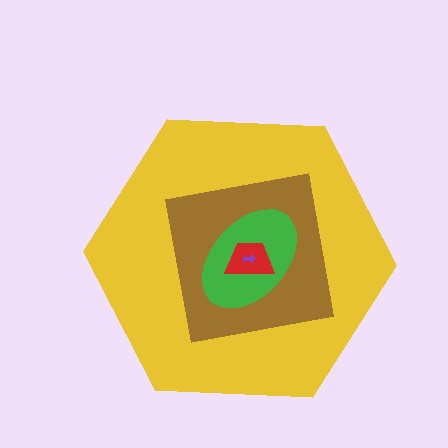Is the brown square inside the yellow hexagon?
Yes.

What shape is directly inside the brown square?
The green ellipse.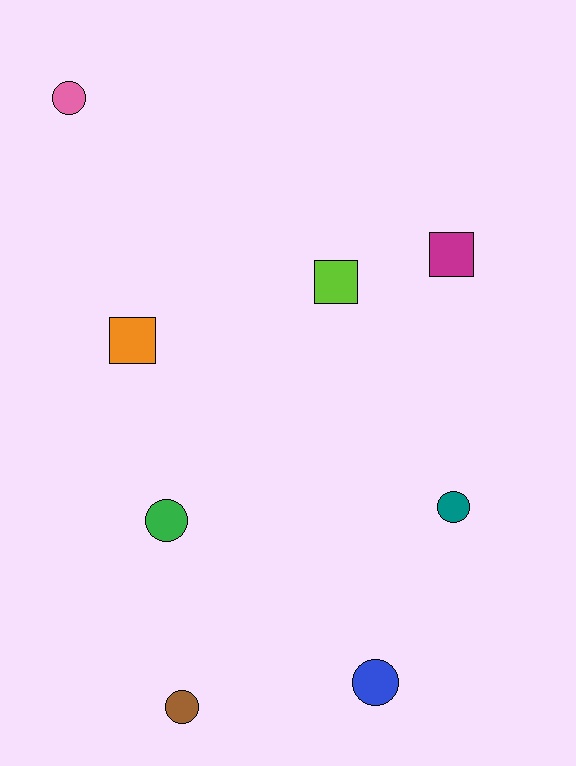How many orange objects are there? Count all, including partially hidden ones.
There is 1 orange object.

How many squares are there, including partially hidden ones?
There are 3 squares.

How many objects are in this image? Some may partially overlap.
There are 8 objects.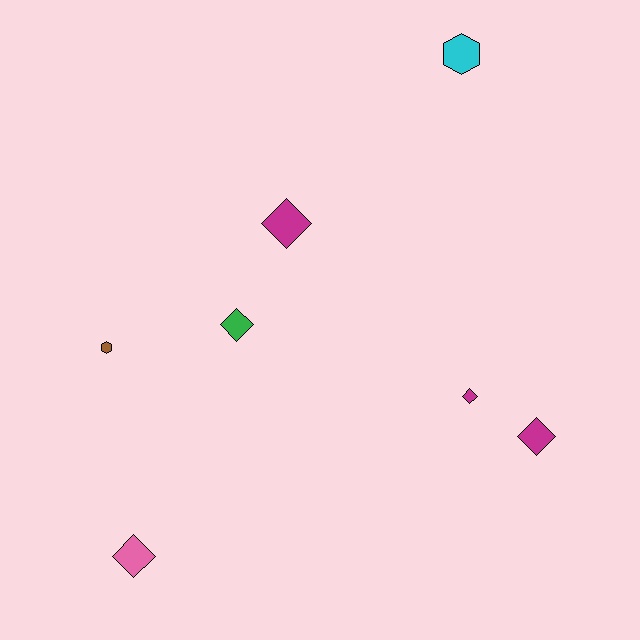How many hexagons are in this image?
There are 2 hexagons.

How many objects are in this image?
There are 7 objects.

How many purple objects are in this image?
There are no purple objects.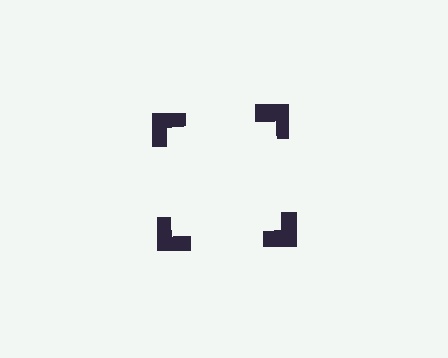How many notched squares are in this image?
There are 4 — one at each vertex of the illusory square.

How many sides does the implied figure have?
4 sides.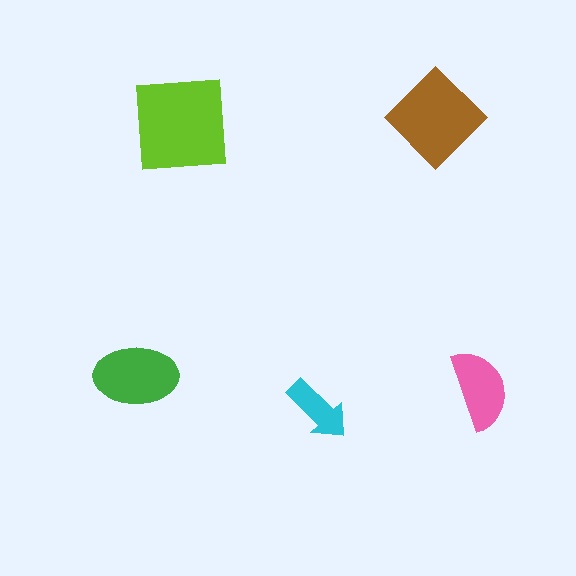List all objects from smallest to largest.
The cyan arrow, the pink semicircle, the green ellipse, the brown diamond, the lime square.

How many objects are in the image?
There are 5 objects in the image.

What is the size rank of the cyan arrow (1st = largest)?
5th.